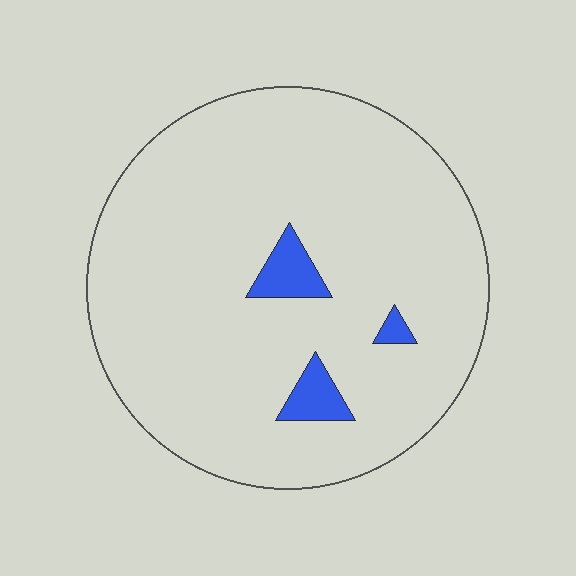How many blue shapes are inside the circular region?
3.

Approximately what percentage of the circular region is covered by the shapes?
Approximately 5%.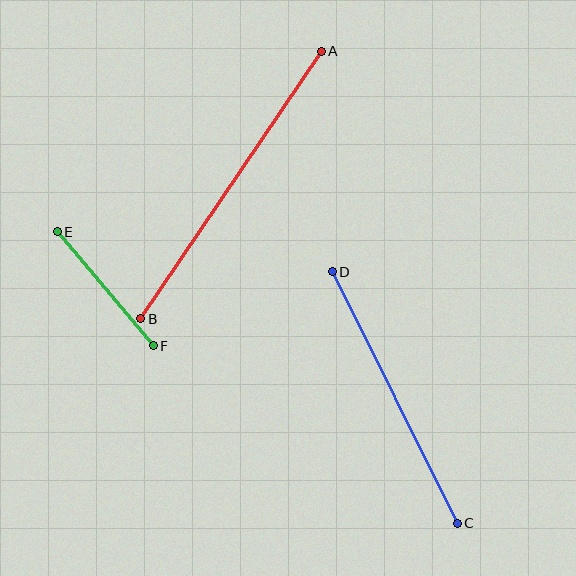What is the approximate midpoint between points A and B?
The midpoint is at approximately (231, 185) pixels.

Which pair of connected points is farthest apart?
Points A and B are farthest apart.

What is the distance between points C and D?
The distance is approximately 280 pixels.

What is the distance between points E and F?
The distance is approximately 149 pixels.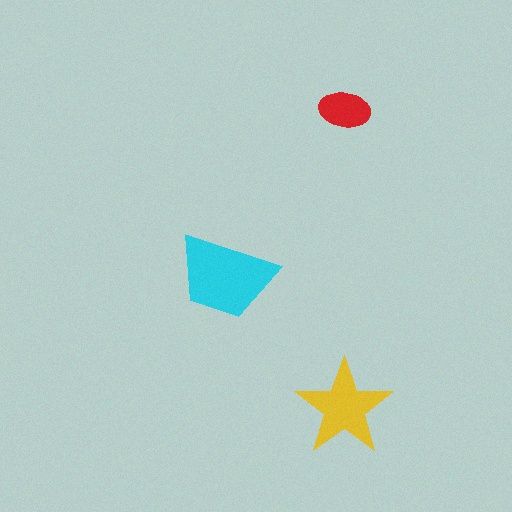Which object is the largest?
The cyan trapezoid.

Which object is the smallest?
The red ellipse.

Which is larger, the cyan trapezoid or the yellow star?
The cyan trapezoid.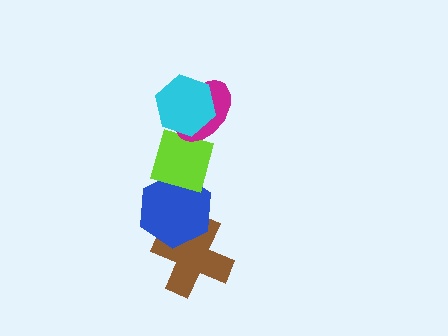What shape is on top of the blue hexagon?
The lime diamond is on top of the blue hexagon.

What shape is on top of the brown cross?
The blue hexagon is on top of the brown cross.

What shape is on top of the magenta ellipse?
The cyan hexagon is on top of the magenta ellipse.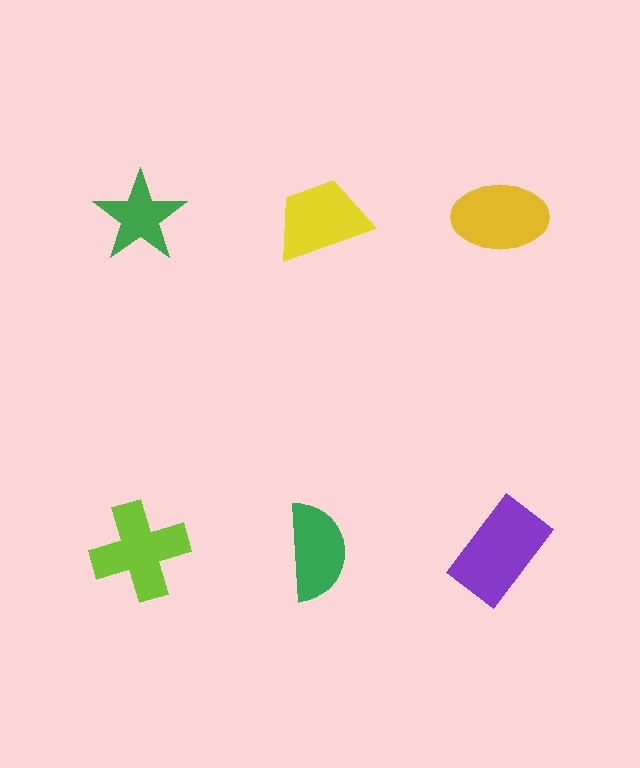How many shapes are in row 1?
3 shapes.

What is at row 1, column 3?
A yellow ellipse.